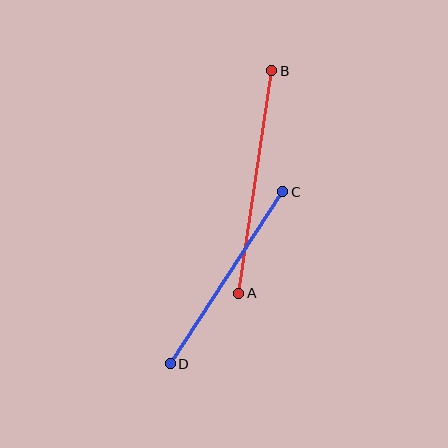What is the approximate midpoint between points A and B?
The midpoint is at approximately (255, 182) pixels.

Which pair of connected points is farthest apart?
Points A and B are farthest apart.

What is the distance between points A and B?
The distance is approximately 225 pixels.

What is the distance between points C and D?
The distance is approximately 206 pixels.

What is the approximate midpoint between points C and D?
The midpoint is at approximately (227, 278) pixels.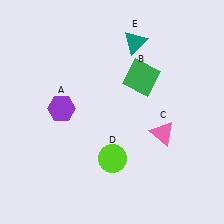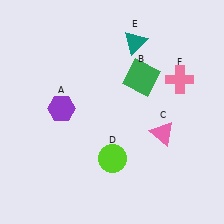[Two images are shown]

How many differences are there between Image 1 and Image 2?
There is 1 difference between the two images.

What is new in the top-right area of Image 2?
A pink cross (F) was added in the top-right area of Image 2.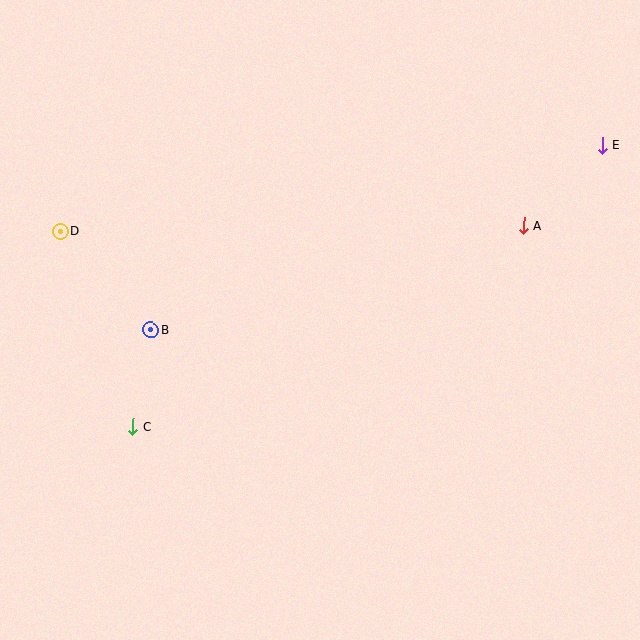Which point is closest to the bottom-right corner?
Point A is closest to the bottom-right corner.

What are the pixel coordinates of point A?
Point A is at (524, 226).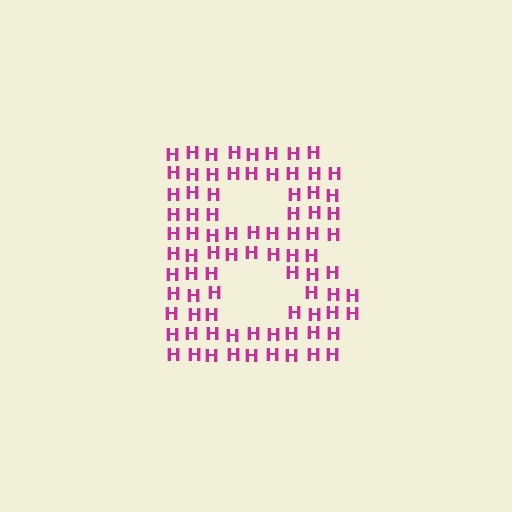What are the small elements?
The small elements are letter H's.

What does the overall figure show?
The overall figure shows the letter B.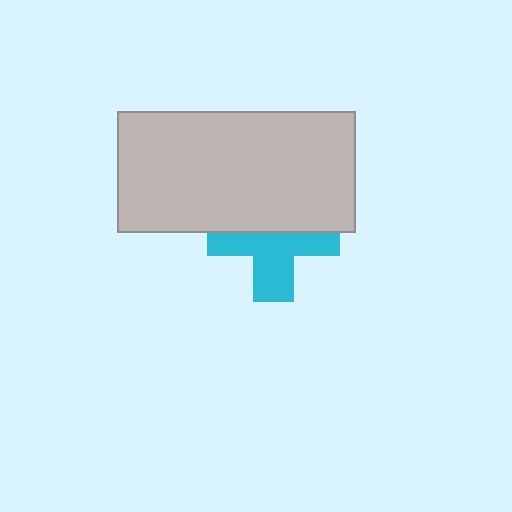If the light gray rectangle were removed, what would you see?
You would see the complete cyan cross.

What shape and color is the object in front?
The object in front is a light gray rectangle.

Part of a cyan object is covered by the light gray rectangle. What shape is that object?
It is a cross.